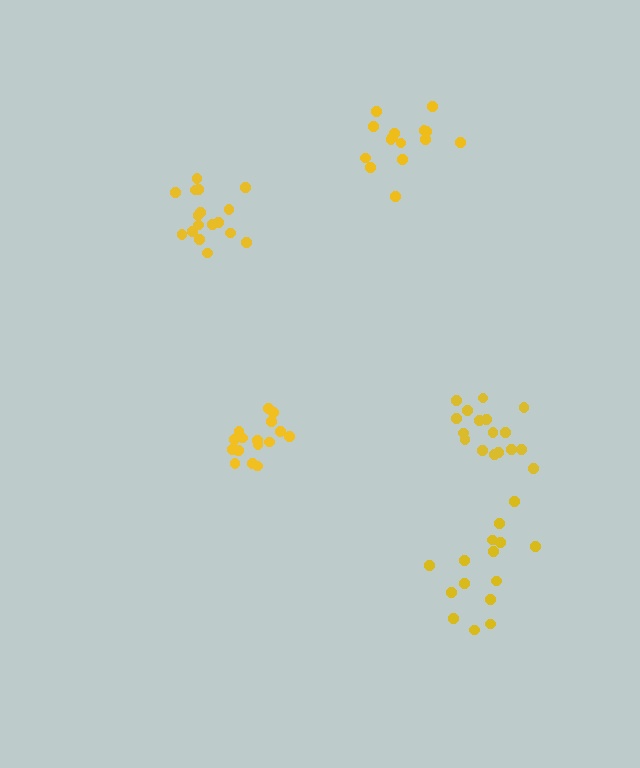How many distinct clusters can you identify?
There are 5 distinct clusters.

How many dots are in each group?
Group 1: 15 dots, Group 2: 16 dots, Group 3: 15 dots, Group 4: 17 dots, Group 5: 17 dots (80 total).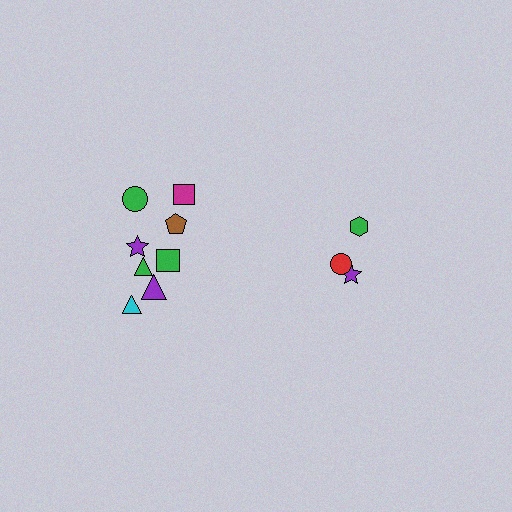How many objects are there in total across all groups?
There are 11 objects.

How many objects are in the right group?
There are 3 objects.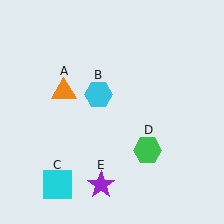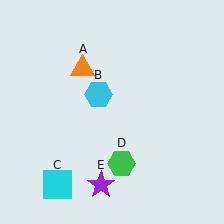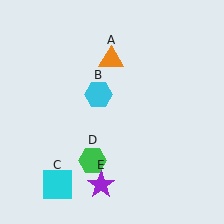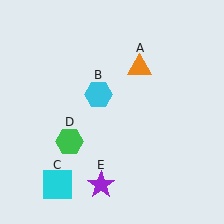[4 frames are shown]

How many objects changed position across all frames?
2 objects changed position: orange triangle (object A), green hexagon (object D).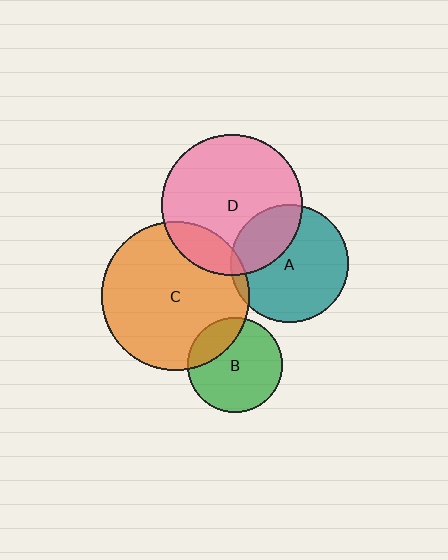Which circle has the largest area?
Circle C (orange).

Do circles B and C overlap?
Yes.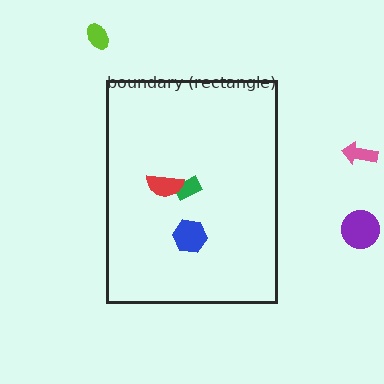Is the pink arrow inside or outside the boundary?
Outside.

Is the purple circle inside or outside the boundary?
Outside.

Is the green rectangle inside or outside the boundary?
Inside.